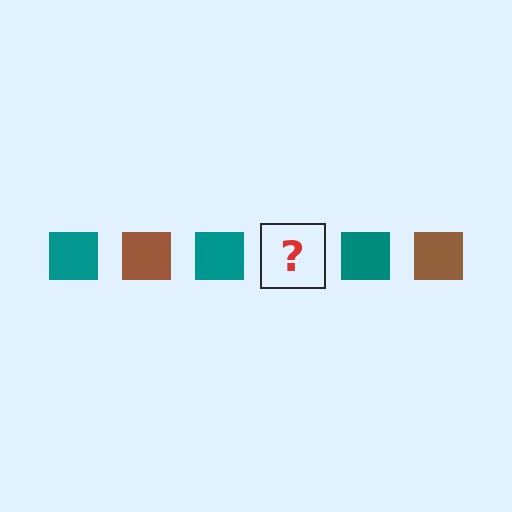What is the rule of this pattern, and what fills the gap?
The rule is that the pattern cycles through teal, brown squares. The gap should be filled with a brown square.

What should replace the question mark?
The question mark should be replaced with a brown square.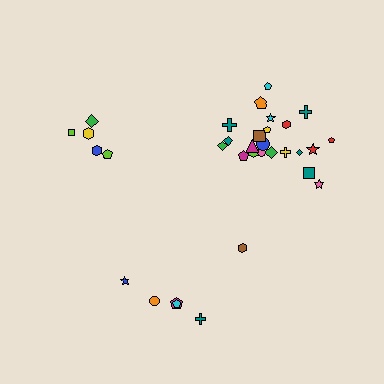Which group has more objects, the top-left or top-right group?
The top-right group.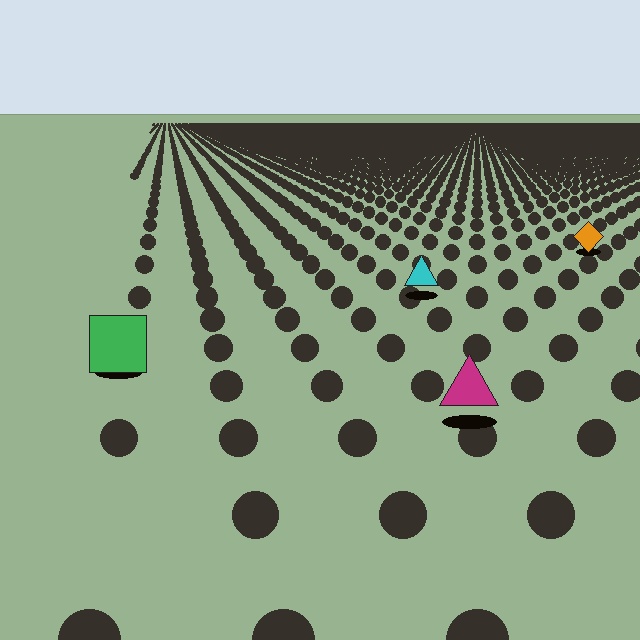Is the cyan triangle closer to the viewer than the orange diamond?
Yes. The cyan triangle is closer — you can tell from the texture gradient: the ground texture is coarser near it.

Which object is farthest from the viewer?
The orange diamond is farthest from the viewer. It appears smaller and the ground texture around it is denser.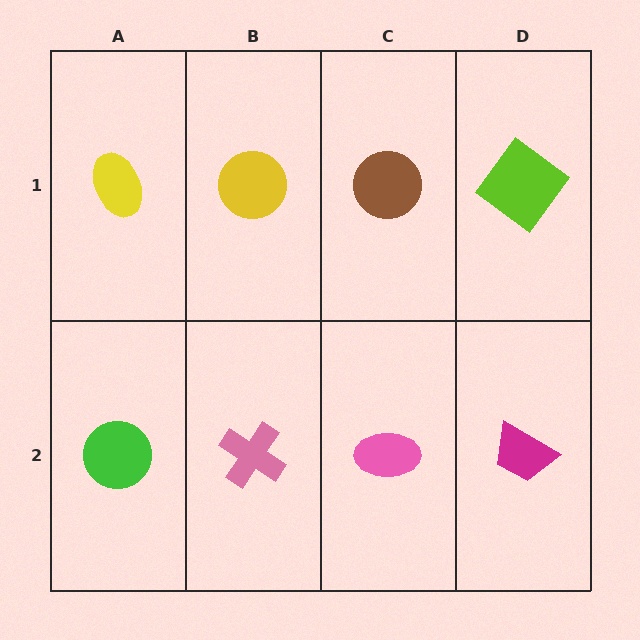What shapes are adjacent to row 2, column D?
A lime diamond (row 1, column D), a pink ellipse (row 2, column C).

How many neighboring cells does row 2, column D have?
2.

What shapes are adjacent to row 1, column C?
A pink ellipse (row 2, column C), a yellow circle (row 1, column B), a lime diamond (row 1, column D).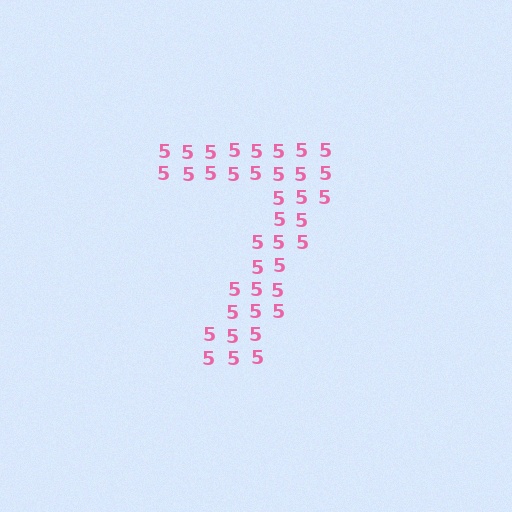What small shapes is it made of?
It is made of small digit 5's.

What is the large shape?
The large shape is the digit 7.